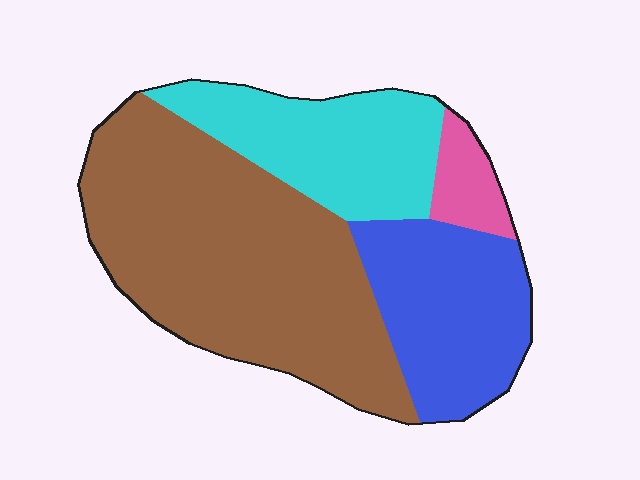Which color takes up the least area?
Pink, at roughly 5%.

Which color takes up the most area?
Brown, at roughly 50%.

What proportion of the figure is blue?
Blue takes up about one quarter (1/4) of the figure.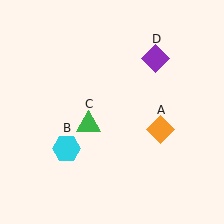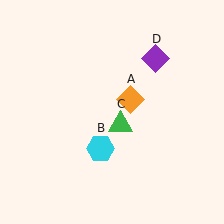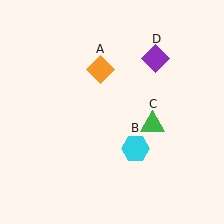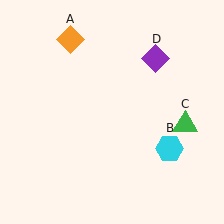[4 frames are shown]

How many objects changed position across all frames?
3 objects changed position: orange diamond (object A), cyan hexagon (object B), green triangle (object C).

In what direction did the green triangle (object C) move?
The green triangle (object C) moved right.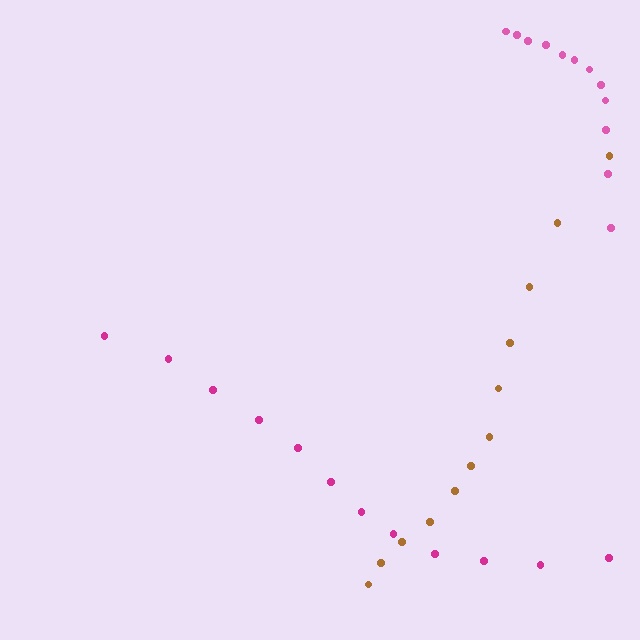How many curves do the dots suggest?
There are 3 distinct paths.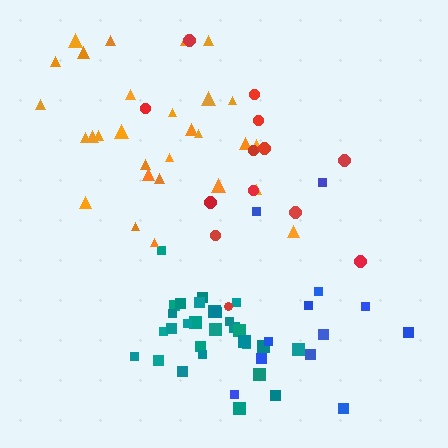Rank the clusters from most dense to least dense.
teal, orange, blue, red.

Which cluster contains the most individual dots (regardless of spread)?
Teal (29).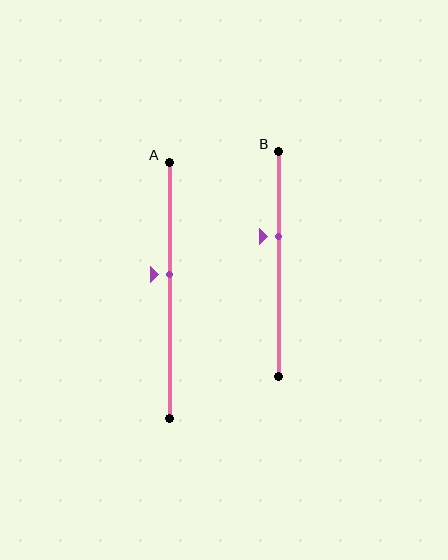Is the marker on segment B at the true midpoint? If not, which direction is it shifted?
No, the marker on segment B is shifted upward by about 12% of the segment length.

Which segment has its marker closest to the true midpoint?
Segment A has its marker closest to the true midpoint.